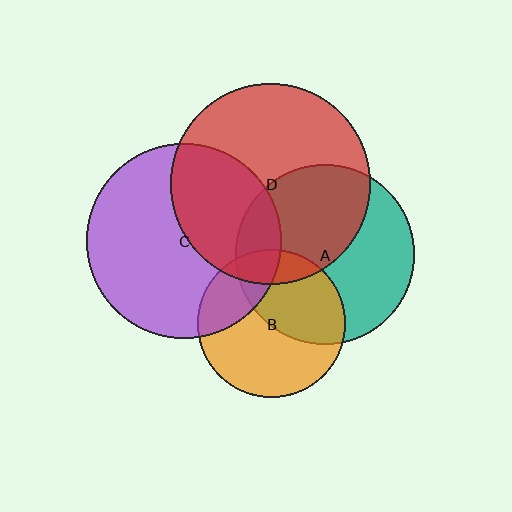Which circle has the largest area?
Circle D (red).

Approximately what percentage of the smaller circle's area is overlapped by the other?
Approximately 45%.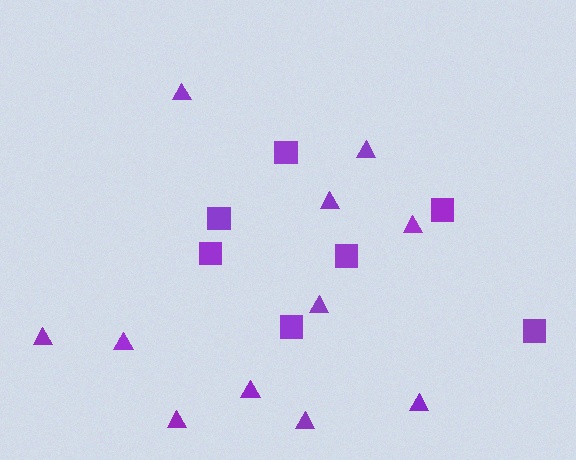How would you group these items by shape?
There are 2 groups: one group of triangles (11) and one group of squares (7).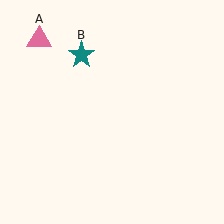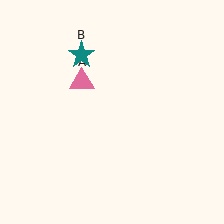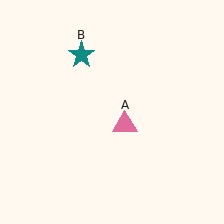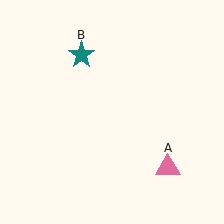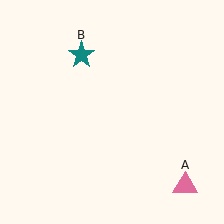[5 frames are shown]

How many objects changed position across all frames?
1 object changed position: pink triangle (object A).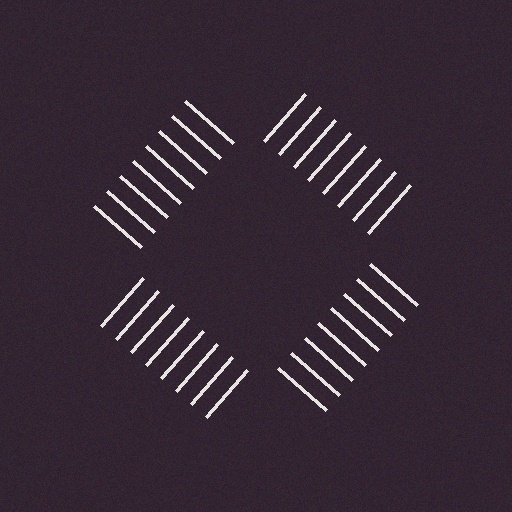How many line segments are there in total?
32 — 8 along each of the 4 edges.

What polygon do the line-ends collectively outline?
An illusory square — the line segments terminate on its edges but no continuous stroke is drawn.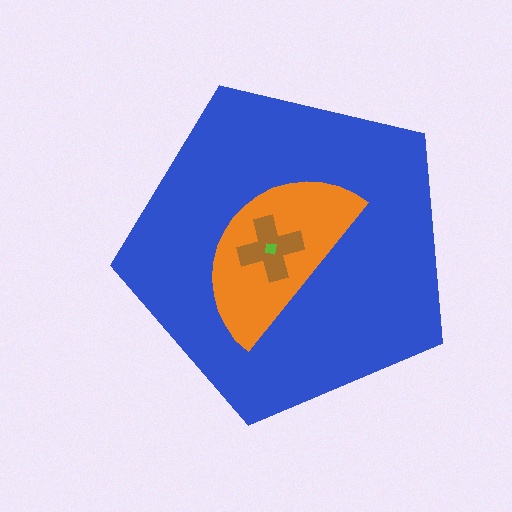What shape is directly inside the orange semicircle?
The brown cross.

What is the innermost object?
The lime square.